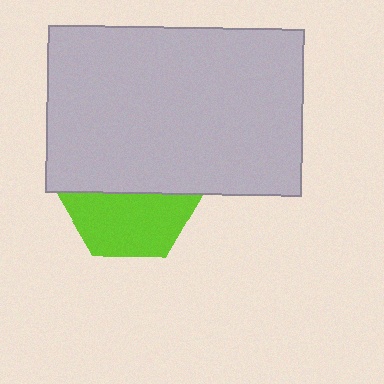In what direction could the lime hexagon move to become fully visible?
The lime hexagon could move down. That would shift it out from behind the light gray rectangle entirely.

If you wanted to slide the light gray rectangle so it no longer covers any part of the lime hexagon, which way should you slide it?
Slide it up — that is the most direct way to separate the two shapes.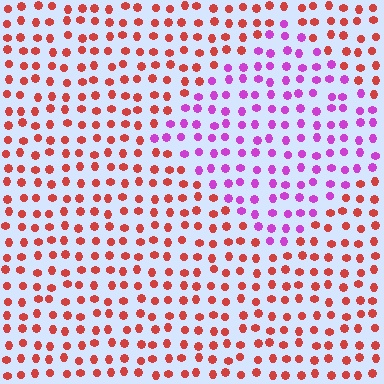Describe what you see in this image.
The image is filled with small red elements in a uniform arrangement. A diamond-shaped region is visible where the elements are tinted to a slightly different hue, forming a subtle color boundary.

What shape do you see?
I see a diamond.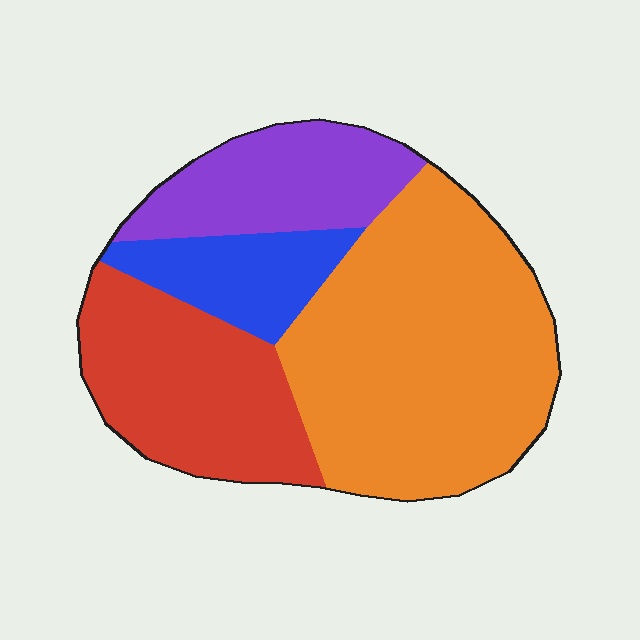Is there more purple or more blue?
Purple.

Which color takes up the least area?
Blue, at roughly 10%.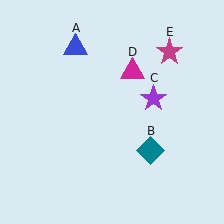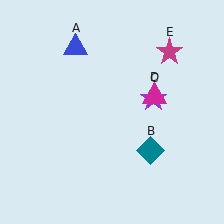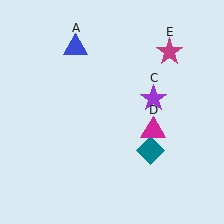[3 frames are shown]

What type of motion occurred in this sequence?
The magenta triangle (object D) rotated clockwise around the center of the scene.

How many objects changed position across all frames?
1 object changed position: magenta triangle (object D).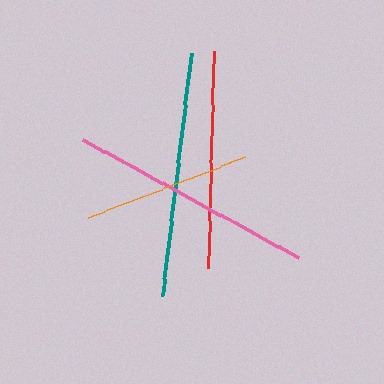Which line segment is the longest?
The pink line is the longest at approximately 247 pixels.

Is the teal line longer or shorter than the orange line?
The teal line is longer than the orange line.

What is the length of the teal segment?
The teal segment is approximately 245 pixels long.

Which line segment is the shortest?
The orange line is the shortest at approximately 168 pixels.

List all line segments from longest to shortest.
From longest to shortest: pink, teal, red, orange.